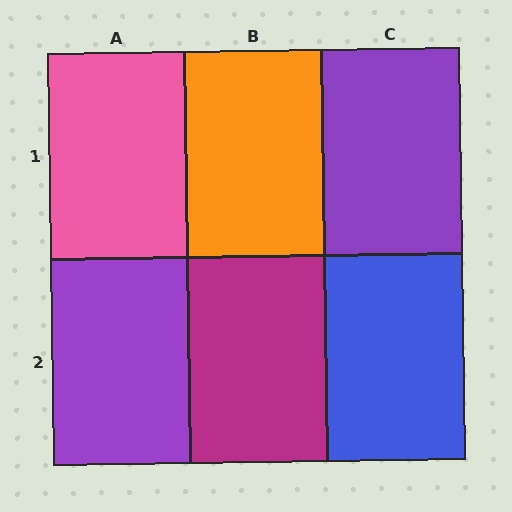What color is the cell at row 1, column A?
Pink.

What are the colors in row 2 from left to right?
Purple, magenta, blue.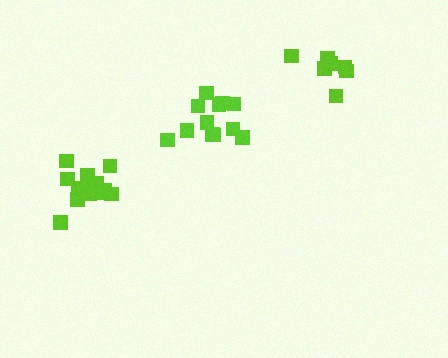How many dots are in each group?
Group 1: 13 dots, Group 2: 8 dots, Group 3: 12 dots (33 total).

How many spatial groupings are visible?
There are 3 spatial groupings.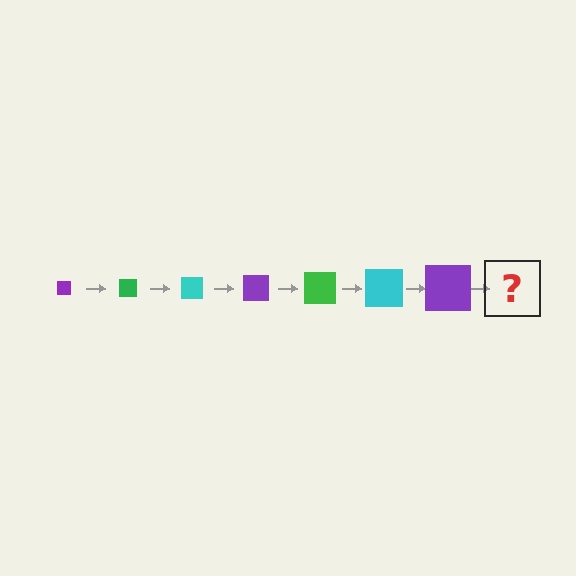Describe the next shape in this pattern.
It should be a green square, larger than the previous one.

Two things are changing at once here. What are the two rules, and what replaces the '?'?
The two rules are that the square grows larger each step and the color cycles through purple, green, and cyan. The '?' should be a green square, larger than the previous one.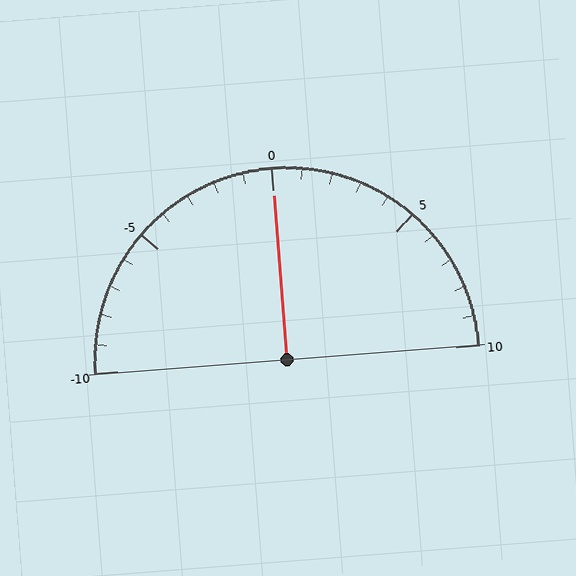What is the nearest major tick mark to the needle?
The nearest major tick mark is 0.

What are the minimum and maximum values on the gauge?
The gauge ranges from -10 to 10.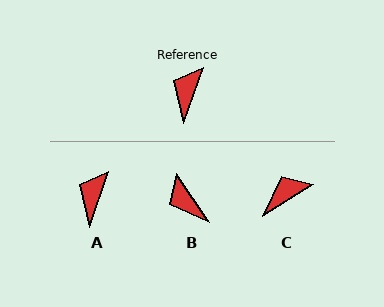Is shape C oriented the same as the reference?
No, it is off by about 39 degrees.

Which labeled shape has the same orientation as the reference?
A.